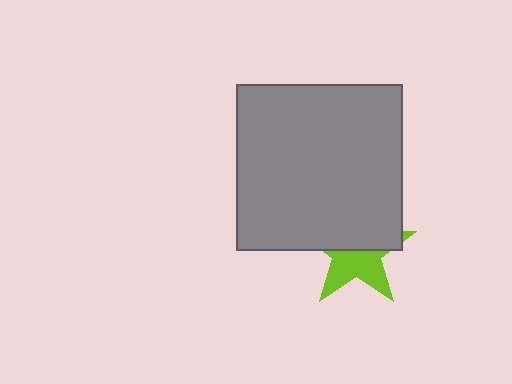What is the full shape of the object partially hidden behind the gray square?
The partially hidden object is a lime star.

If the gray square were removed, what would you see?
You would see the complete lime star.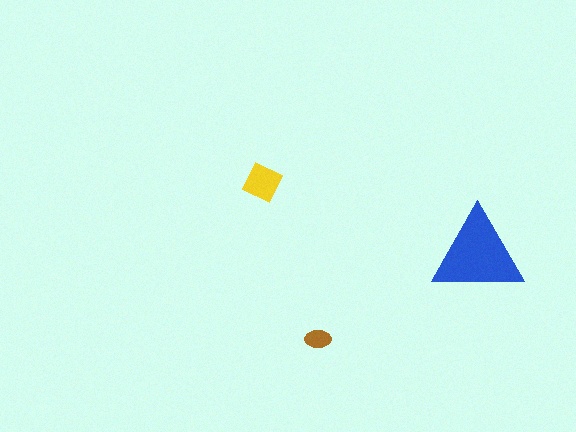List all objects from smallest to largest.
The brown ellipse, the yellow diamond, the blue triangle.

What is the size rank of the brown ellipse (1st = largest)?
3rd.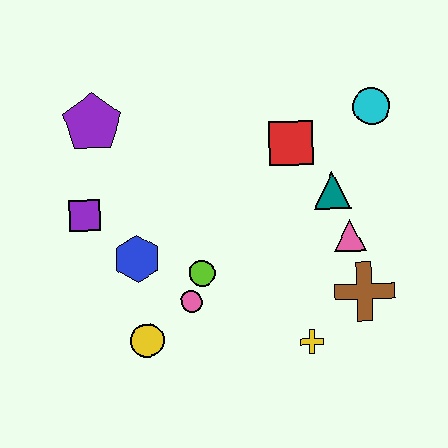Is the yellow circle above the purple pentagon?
No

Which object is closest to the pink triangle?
The teal triangle is closest to the pink triangle.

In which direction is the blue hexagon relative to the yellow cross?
The blue hexagon is to the left of the yellow cross.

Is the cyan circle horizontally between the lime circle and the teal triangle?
No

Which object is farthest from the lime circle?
The cyan circle is farthest from the lime circle.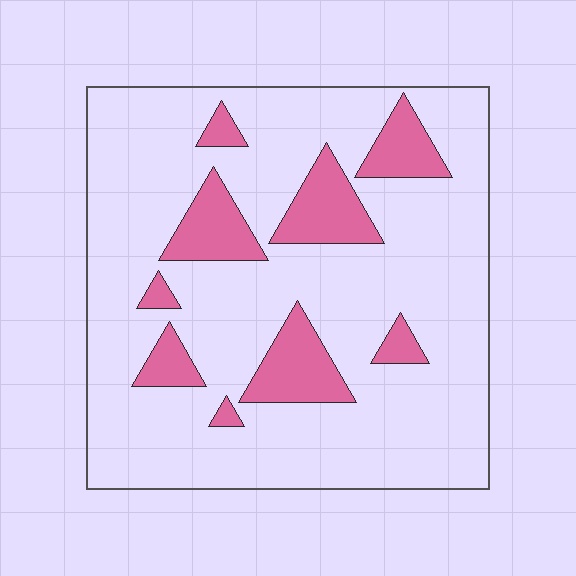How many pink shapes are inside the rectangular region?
9.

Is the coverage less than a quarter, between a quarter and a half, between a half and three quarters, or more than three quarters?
Less than a quarter.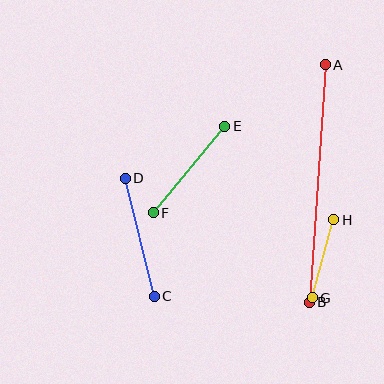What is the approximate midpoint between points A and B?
The midpoint is at approximately (317, 184) pixels.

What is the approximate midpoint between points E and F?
The midpoint is at approximately (189, 169) pixels.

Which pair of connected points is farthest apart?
Points A and B are farthest apart.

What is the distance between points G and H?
The distance is approximately 81 pixels.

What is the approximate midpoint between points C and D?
The midpoint is at approximately (140, 237) pixels.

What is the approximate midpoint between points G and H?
The midpoint is at approximately (323, 259) pixels.